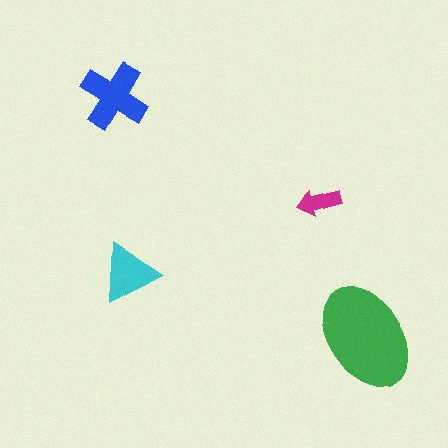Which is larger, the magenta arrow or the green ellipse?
The green ellipse.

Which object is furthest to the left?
The blue cross is leftmost.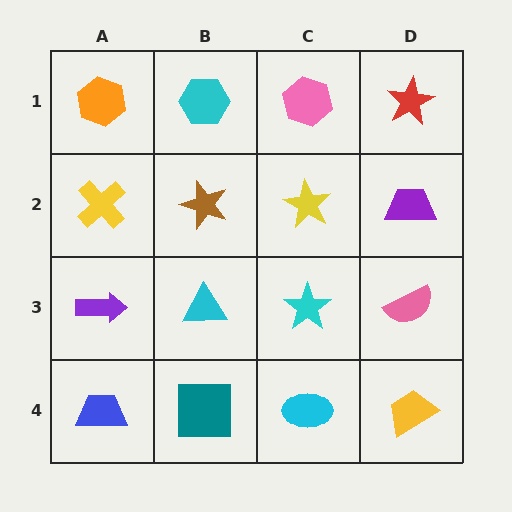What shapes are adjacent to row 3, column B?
A brown star (row 2, column B), a teal square (row 4, column B), a purple arrow (row 3, column A), a cyan star (row 3, column C).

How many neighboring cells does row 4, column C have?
3.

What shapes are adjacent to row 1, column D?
A purple trapezoid (row 2, column D), a pink hexagon (row 1, column C).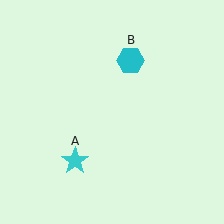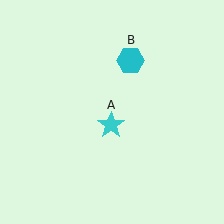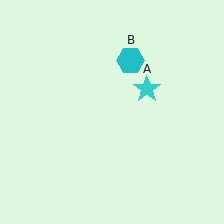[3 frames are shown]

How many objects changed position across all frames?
1 object changed position: cyan star (object A).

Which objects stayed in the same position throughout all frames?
Cyan hexagon (object B) remained stationary.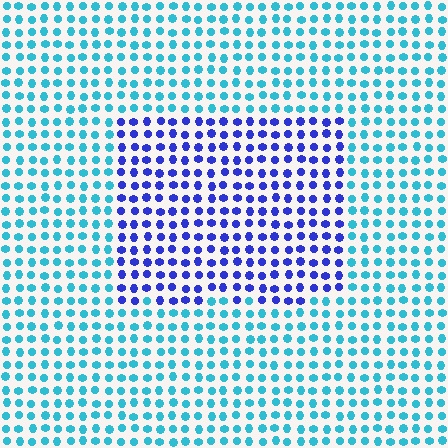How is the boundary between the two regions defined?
The boundary is defined purely by a slight shift in hue (about 50 degrees). Spacing, size, and orientation are identical on both sides.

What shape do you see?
I see a rectangle.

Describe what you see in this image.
The image is filled with small cyan elements in a uniform arrangement. A rectangle-shaped region is visible where the elements are tinted to a slightly different hue, forming a subtle color boundary.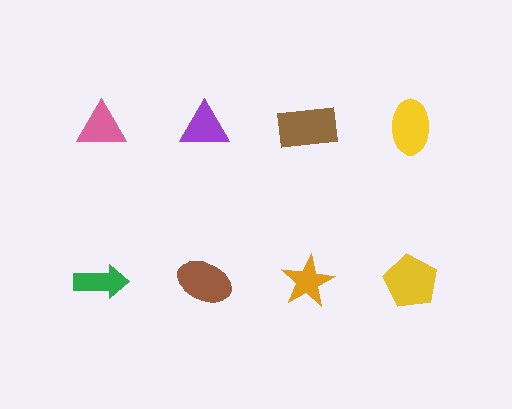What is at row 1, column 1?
A pink triangle.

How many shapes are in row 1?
4 shapes.